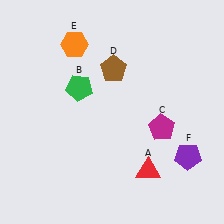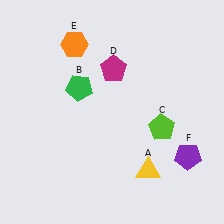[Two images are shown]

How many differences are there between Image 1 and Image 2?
There are 3 differences between the two images.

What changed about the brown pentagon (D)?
In Image 1, D is brown. In Image 2, it changed to magenta.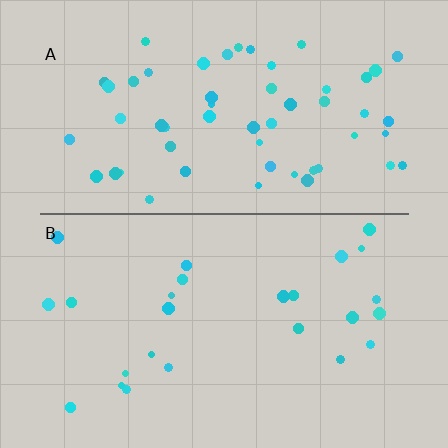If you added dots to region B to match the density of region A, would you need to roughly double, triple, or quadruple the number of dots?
Approximately double.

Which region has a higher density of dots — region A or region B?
A (the top).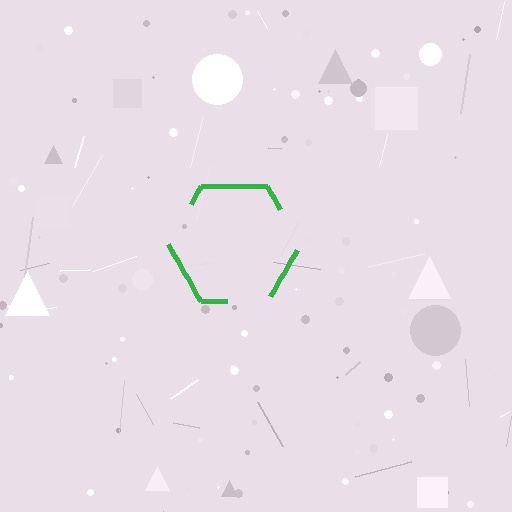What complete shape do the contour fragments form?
The contour fragments form a hexagon.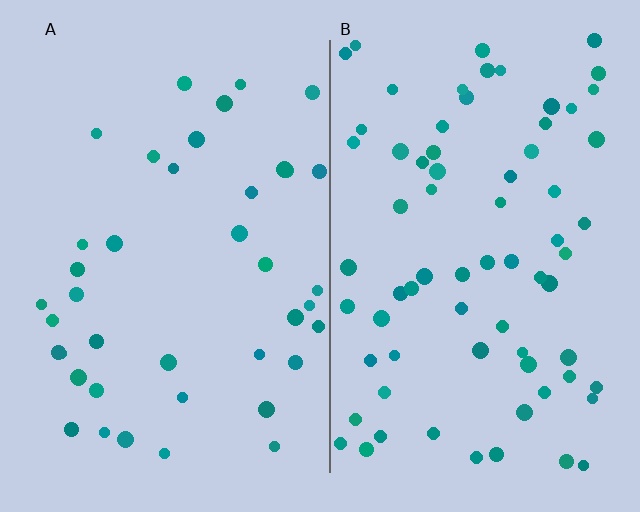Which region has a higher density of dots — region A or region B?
B (the right).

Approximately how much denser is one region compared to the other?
Approximately 1.8× — region B over region A.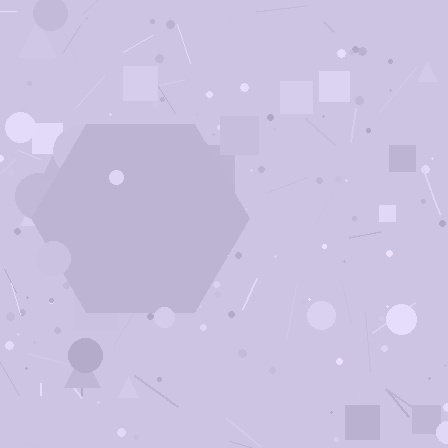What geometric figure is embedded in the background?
A hexagon is embedded in the background.